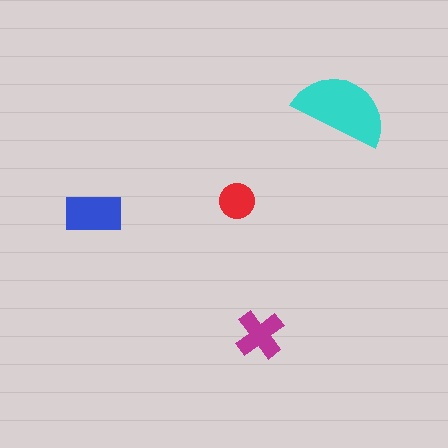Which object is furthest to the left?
The blue rectangle is leftmost.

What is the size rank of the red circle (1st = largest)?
4th.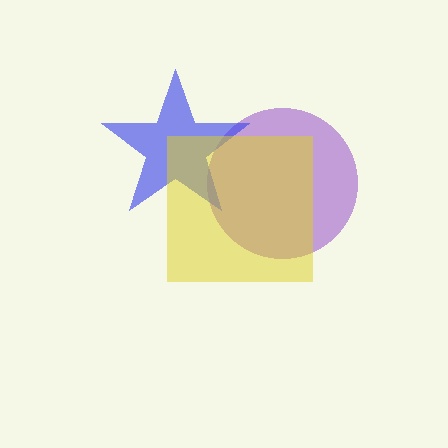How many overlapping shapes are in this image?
There are 3 overlapping shapes in the image.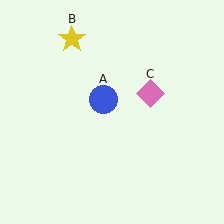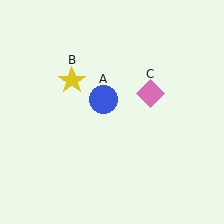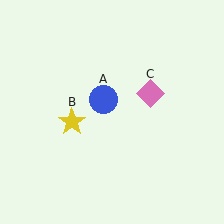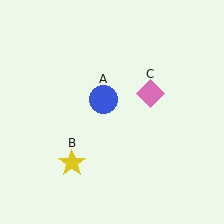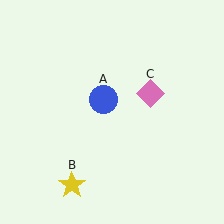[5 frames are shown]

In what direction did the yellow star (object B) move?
The yellow star (object B) moved down.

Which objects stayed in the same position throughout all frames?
Blue circle (object A) and pink diamond (object C) remained stationary.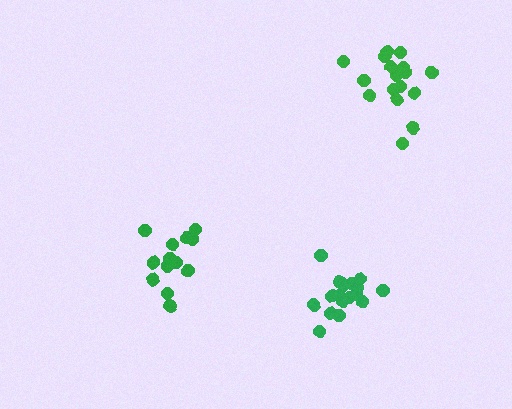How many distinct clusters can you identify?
There are 3 distinct clusters.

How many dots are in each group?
Group 1: 18 dots, Group 2: 13 dots, Group 3: 18 dots (49 total).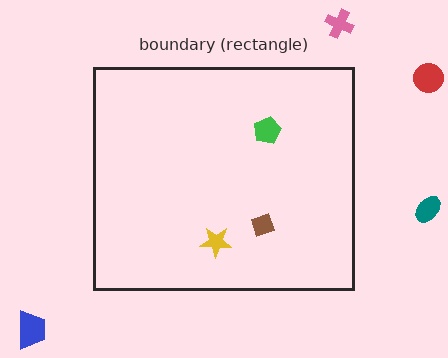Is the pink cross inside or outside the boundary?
Outside.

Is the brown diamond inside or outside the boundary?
Inside.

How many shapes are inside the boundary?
3 inside, 4 outside.